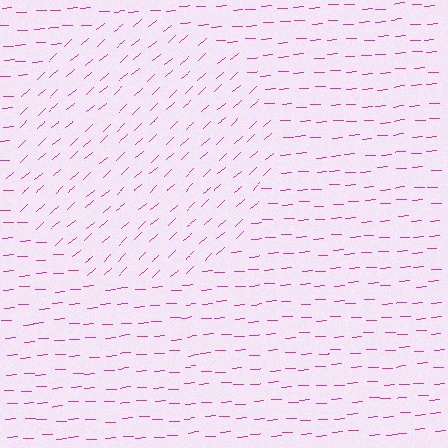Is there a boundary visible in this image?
Yes, there is a texture boundary formed by a change in line orientation.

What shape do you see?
I see a circle.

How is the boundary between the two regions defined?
The boundary is defined purely by a change in line orientation (approximately 38 degrees difference). All lines are the same color and thickness.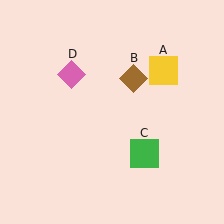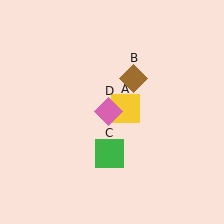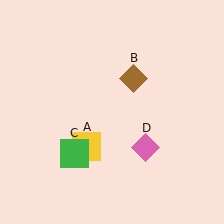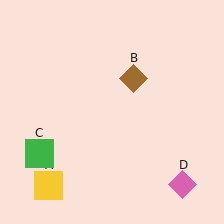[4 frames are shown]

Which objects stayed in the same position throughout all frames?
Brown diamond (object B) remained stationary.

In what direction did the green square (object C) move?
The green square (object C) moved left.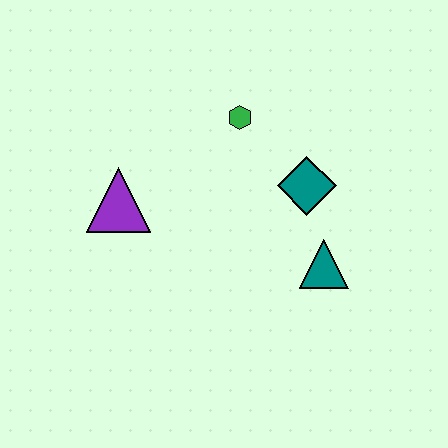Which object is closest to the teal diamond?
The teal triangle is closest to the teal diamond.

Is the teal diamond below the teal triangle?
No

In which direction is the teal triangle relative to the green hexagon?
The teal triangle is below the green hexagon.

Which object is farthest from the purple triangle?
The teal triangle is farthest from the purple triangle.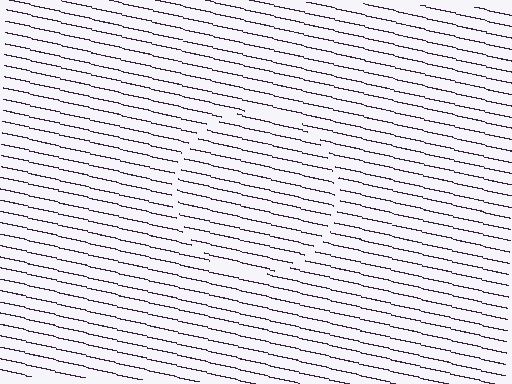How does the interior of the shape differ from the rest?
The interior of the shape contains the same grating, shifted by half a period — the contour is defined by the phase discontinuity where line-ends from the inner and outer gratings abut.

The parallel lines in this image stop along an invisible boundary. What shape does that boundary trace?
An illusory circle. The interior of the shape contains the same grating, shifted by half a period — the contour is defined by the phase discontinuity where line-ends from the inner and outer gratings abut.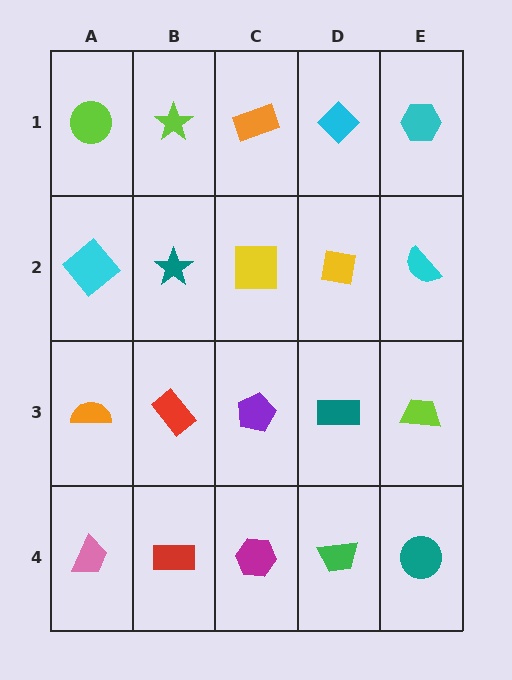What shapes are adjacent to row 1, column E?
A cyan semicircle (row 2, column E), a cyan diamond (row 1, column D).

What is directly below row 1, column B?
A teal star.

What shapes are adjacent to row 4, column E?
A lime trapezoid (row 3, column E), a green trapezoid (row 4, column D).